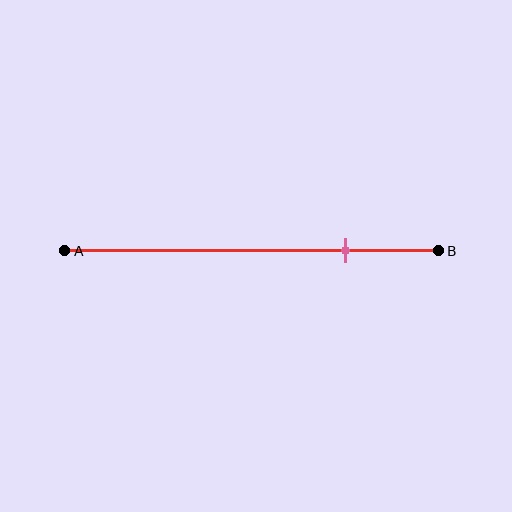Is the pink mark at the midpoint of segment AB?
No, the mark is at about 75% from A, not at the 50% midpoint.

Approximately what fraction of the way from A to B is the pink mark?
The pink mark is approximately 75% of the way from A to B.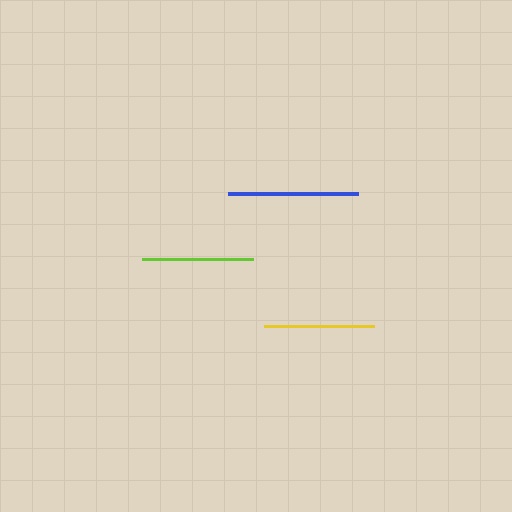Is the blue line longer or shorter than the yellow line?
The blue line is longer than the yellow line.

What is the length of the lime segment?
The lime segment is approximately 112 pixels long.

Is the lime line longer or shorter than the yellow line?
The lime line is longer than the yellow line.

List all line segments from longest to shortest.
From longest to shortest: blue, lime, yellow.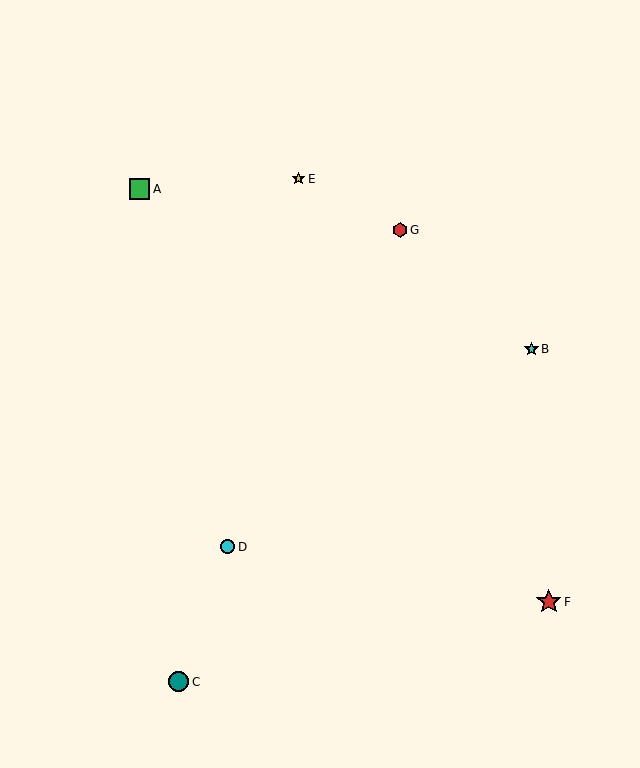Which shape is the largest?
The red star (labeled F) is the largest.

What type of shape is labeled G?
Shape G is a red hexagon.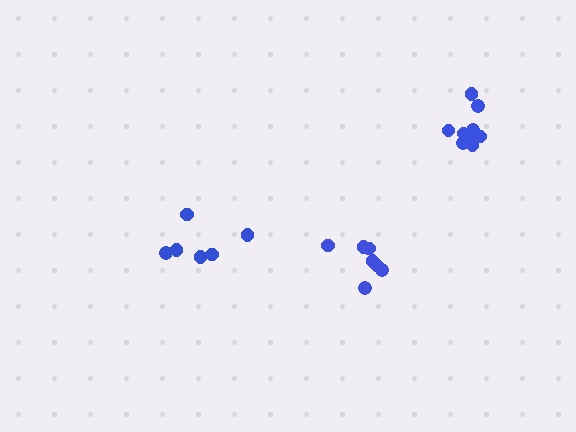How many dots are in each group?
Group 1: 9 dots, Group 2: 6 dots, Group 3: 7 dots (22 total).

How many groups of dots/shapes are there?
There are 3 groups.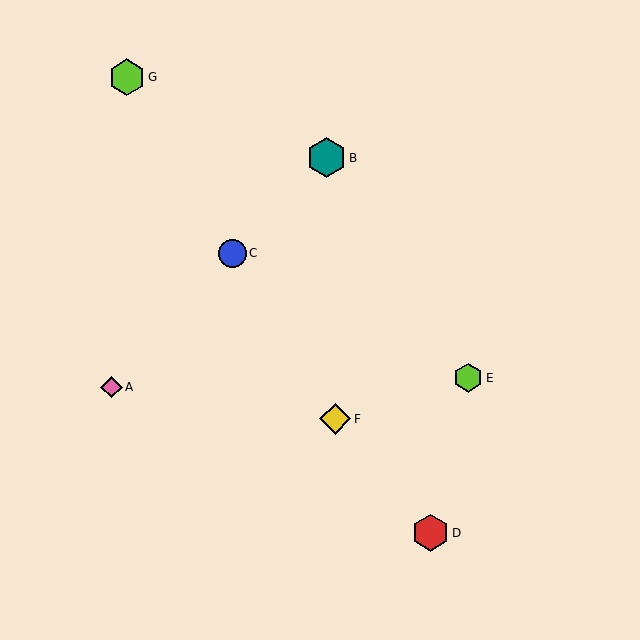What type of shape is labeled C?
Shape C is a blue circle.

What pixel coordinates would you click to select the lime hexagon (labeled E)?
Click at (468, 378) to select the lime hexagon E.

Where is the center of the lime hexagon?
The center of the lime hexagon is at (468, 378).